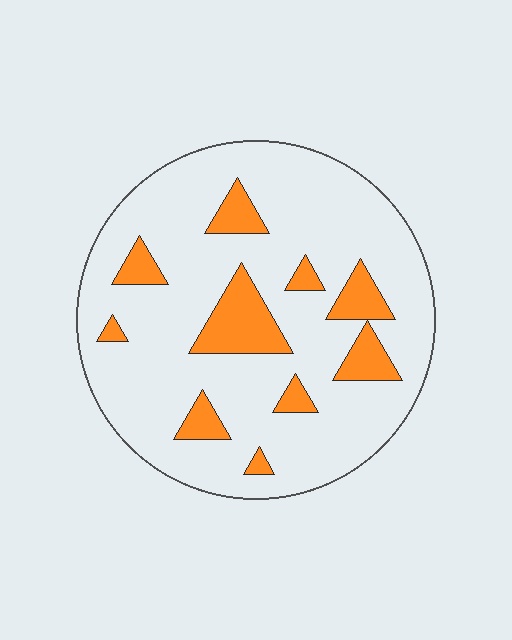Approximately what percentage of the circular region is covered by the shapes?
Approximately 15%.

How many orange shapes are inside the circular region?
10.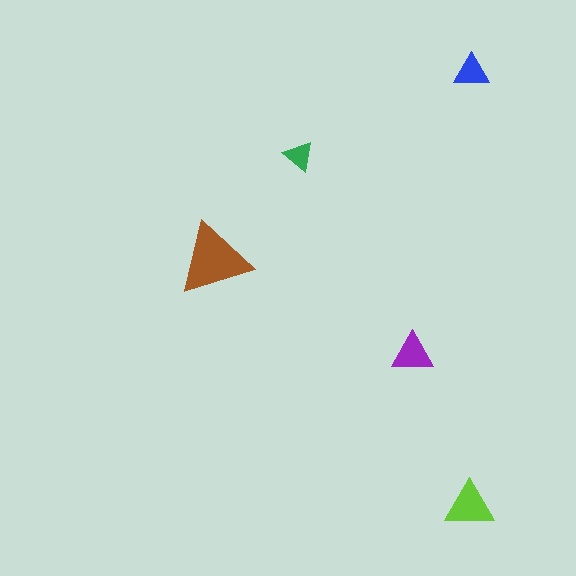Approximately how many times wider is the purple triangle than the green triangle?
About 1.5 times wider.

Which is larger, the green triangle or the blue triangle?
The blue one.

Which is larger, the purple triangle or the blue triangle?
The purple one.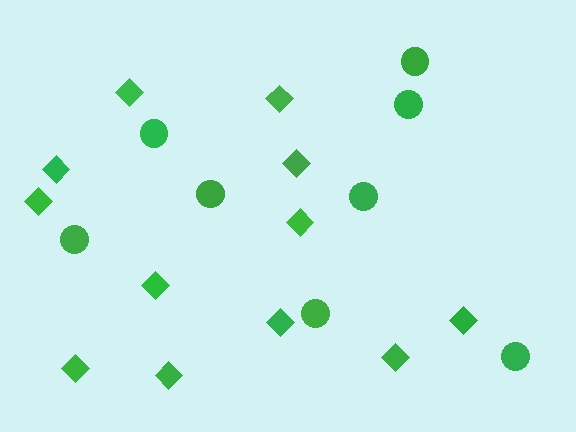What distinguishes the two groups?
There are 2 groups: one group of circles (8) and one group of diamonds (12).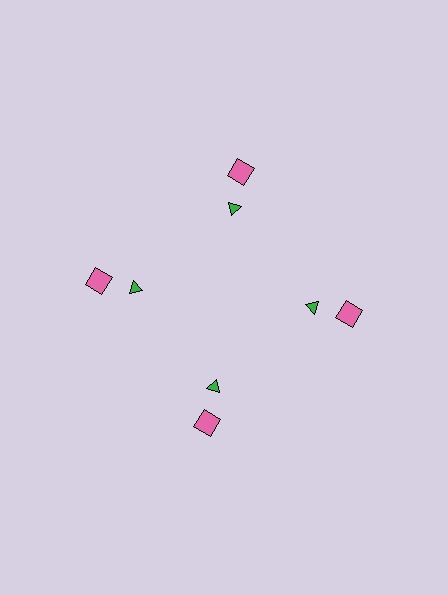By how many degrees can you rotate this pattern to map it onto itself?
The pattern maps onto itself every 90 degrees of rotation.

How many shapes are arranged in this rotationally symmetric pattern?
There are 8 shapes, arranged in 4 groups of 2.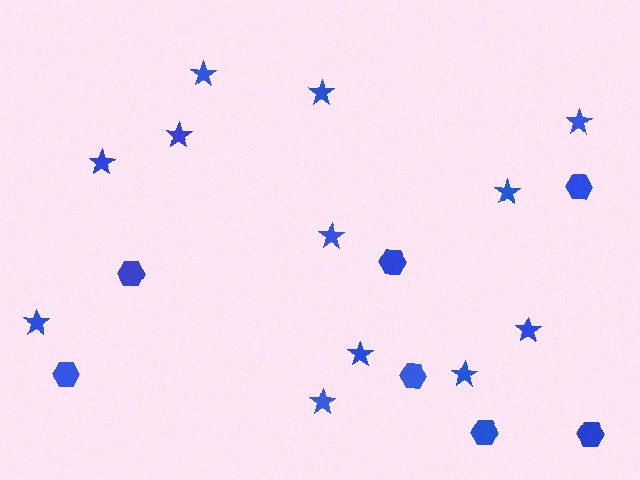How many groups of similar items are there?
There are 2 groups: one group of hexagons (7) and one group of stars (12).